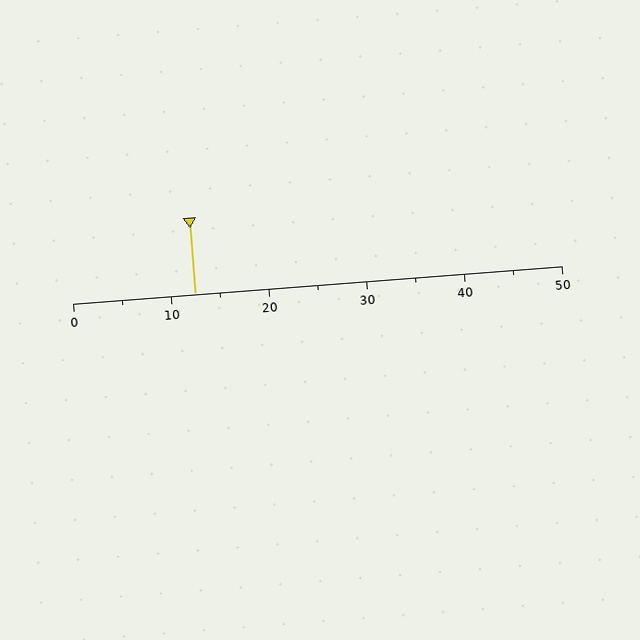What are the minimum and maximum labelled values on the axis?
The axis runs from 0 to 50.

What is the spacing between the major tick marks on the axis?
The major ticks are spaced 10 apart.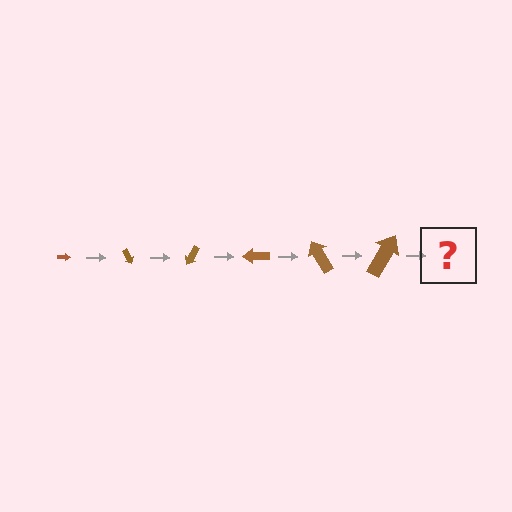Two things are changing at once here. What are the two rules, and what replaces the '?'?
The two rules are that the arrow grows larger each step and it rotates 60 degrees each step. The '?' should be an arrow, larger than the previous one and rotated 360 degrees from the start.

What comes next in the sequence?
The next element should be an arrow, larger than the previous one and rotated 360 degrees from the start.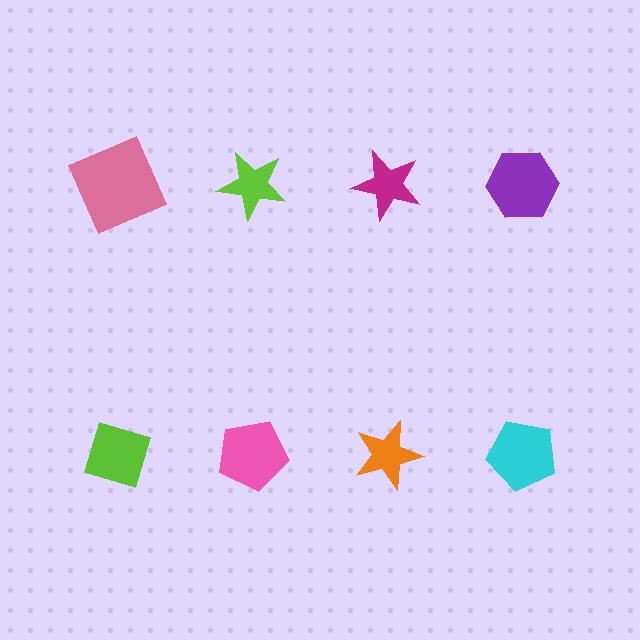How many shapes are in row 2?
4 shapes.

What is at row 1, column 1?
A pink square.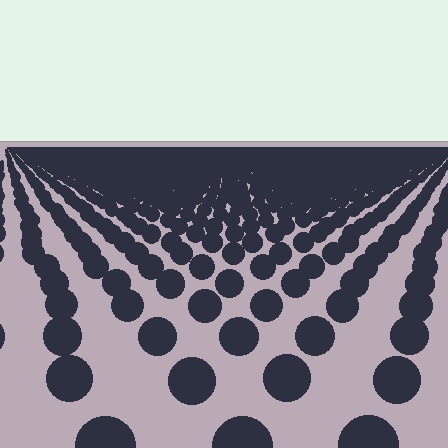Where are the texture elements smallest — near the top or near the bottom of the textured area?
Near the top.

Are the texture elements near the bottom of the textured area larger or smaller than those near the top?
Larger. Near the bottom, elements are closer to the viewer and appear at a bigger on-screen size.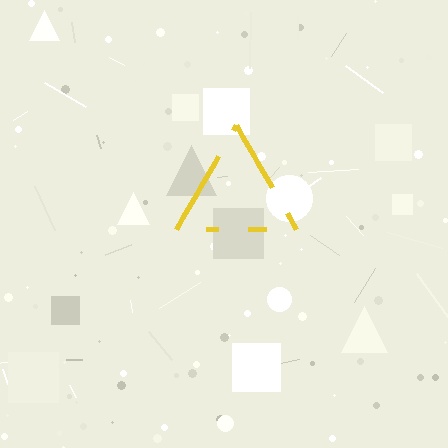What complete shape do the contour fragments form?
The contour fragments form a triangle.